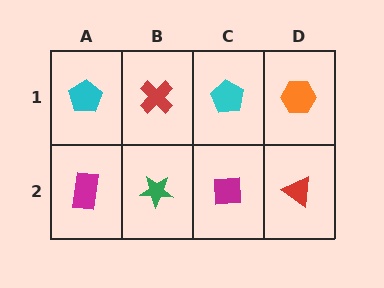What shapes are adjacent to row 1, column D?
A red triangle (row 2, column D), a cyan pentagon (row 1, column C).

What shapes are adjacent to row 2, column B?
A red cross (row 1, column B), a magenta rectangle (row 2, column A), a magenta square (row 2, column C).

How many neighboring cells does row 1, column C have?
3.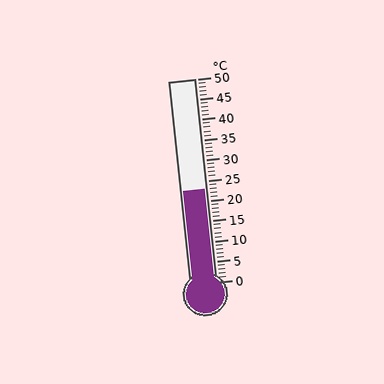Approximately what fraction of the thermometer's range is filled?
The thermometer is filled to approximately 45% of its range.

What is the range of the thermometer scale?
The thermometer scale ranges from 0°C to 50°C.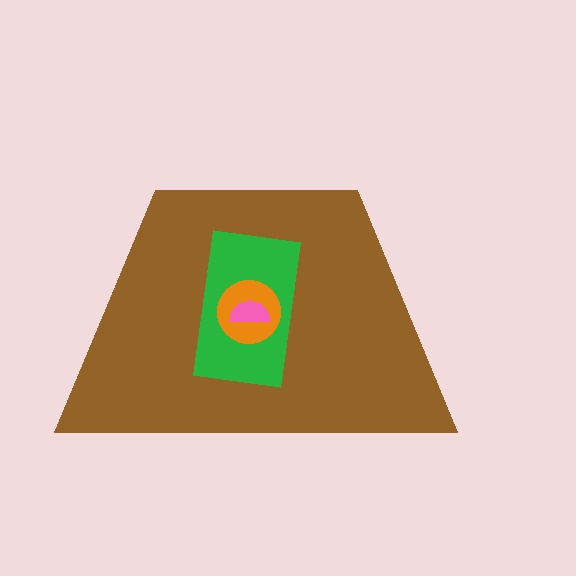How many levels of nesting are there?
4.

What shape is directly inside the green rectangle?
The orange circle.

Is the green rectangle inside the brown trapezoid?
Yes.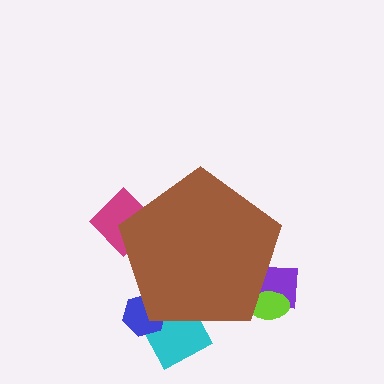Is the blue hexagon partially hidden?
Yes, the blue hexagon is partially hidden behind the brown pentagon.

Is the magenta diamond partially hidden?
Yes, the magenta diamond is partially hidden behind the brown pentagon.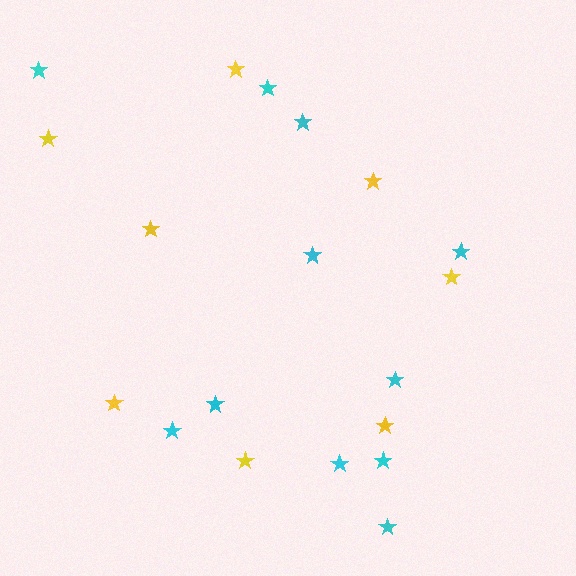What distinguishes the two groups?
There are 2 groups: one group of yellow stars (8) and one group of cyan stars (11).